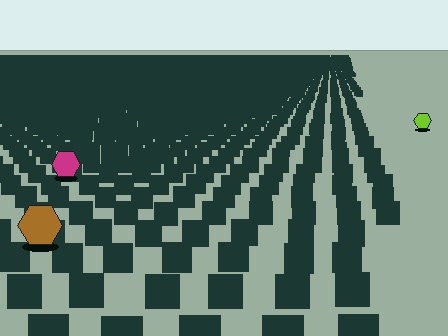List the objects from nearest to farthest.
From nearest to farthest: the brown hexagon, the magenta hexagon, the lime hexagon.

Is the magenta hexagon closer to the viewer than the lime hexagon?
Yes. The magenta hexagon is closer — you can tell from the texture gradient: the ground texture is coarser near it.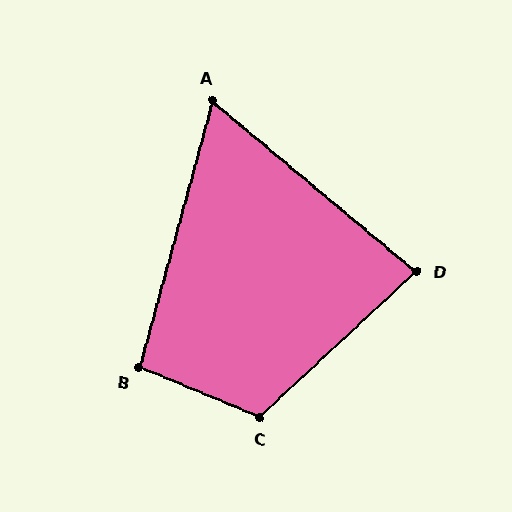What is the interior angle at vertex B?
Approximately 97 degrees (obtuse).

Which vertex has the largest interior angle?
C, at approximately 115 degrees.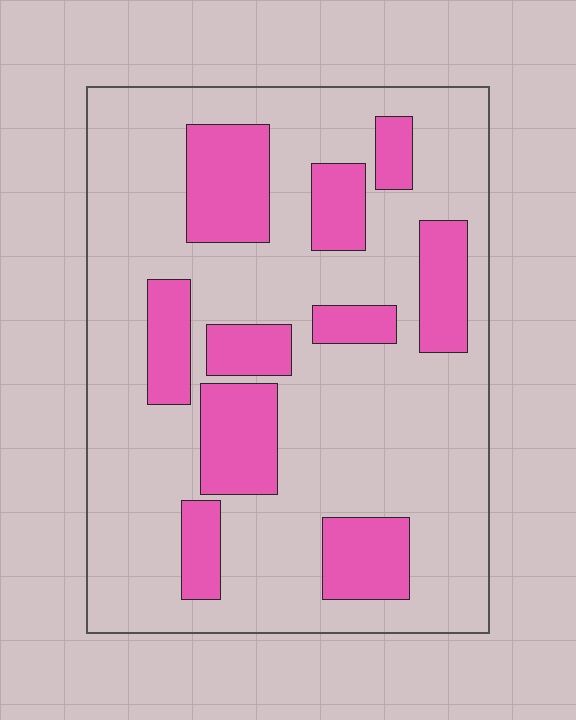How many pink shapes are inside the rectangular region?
10.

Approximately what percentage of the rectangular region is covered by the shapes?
Approximately 25%.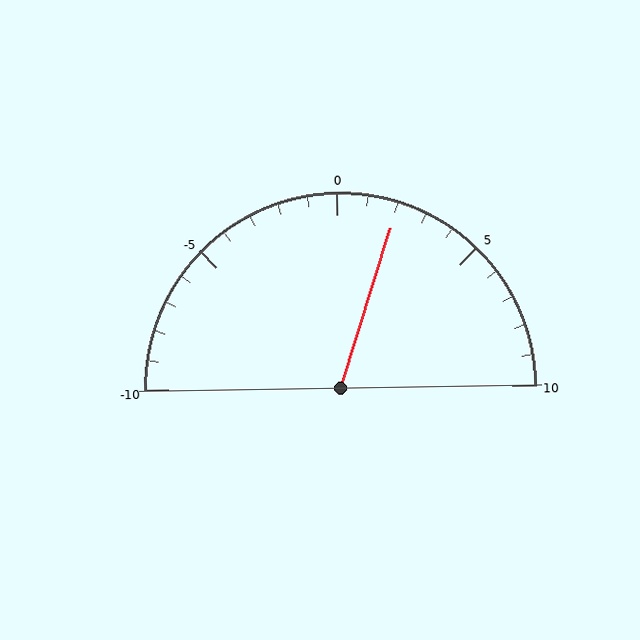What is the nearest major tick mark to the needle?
The nearest major tick mark is 0.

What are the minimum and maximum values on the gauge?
The gauge ranges from -10 to 10.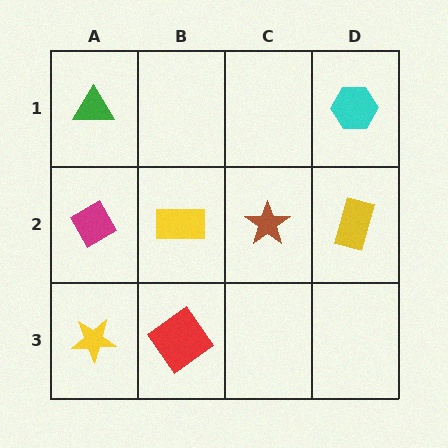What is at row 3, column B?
A red diamond.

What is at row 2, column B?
A yellow rectangle.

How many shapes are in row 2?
4 shapes.